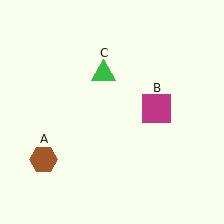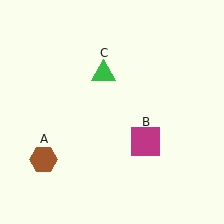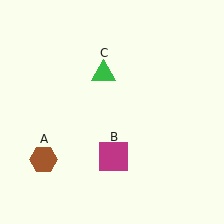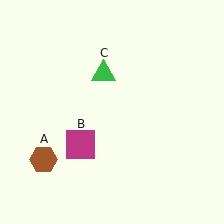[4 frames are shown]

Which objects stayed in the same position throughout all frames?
Brown hexagon (object A) and green triangle (object C) remained stationary.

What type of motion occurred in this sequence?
The magenta square (object B) rotated clockwise around the center of the scene.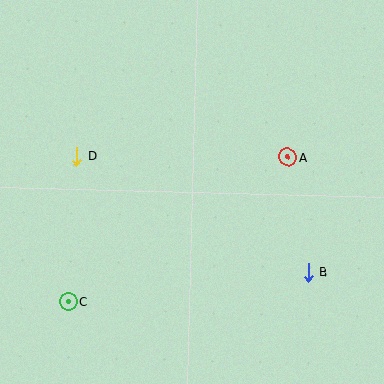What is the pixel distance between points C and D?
The distance between C and D is 145 pixels.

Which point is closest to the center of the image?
Point A at (288, 157) is closest to the center.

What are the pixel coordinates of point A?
Point A is at (288, 157).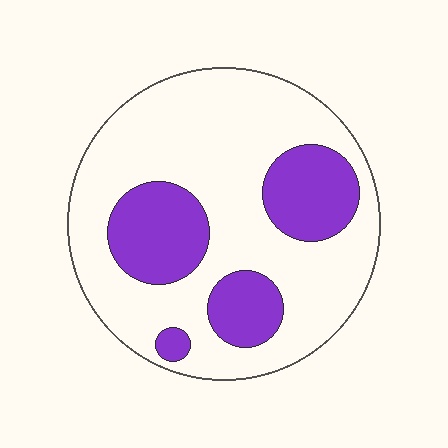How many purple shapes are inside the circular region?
4.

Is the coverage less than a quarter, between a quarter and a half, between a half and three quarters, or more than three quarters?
Between a quarter and a half.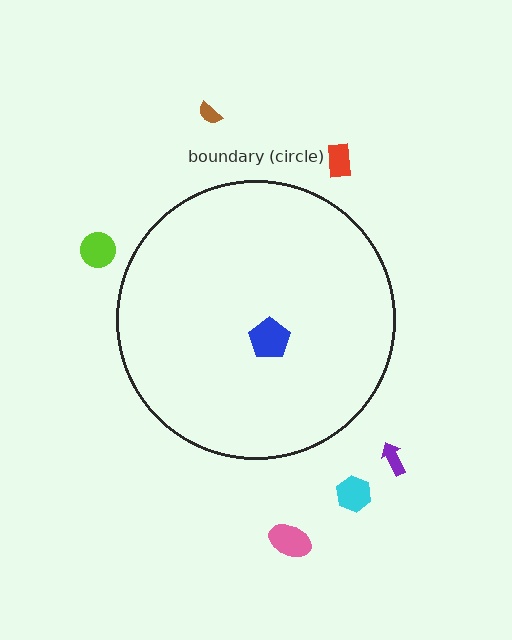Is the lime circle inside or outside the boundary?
Outside.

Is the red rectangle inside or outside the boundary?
Outside.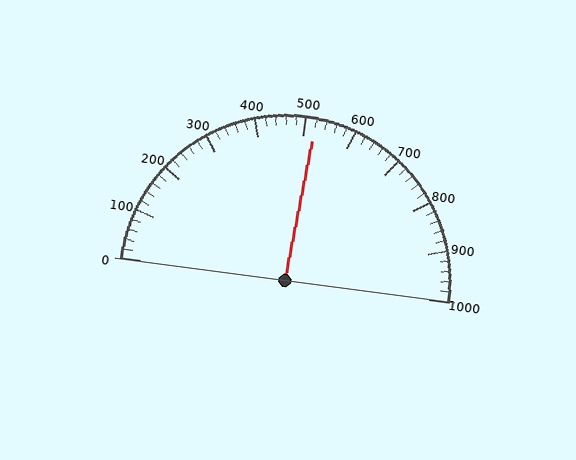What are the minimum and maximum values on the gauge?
The gauge ranges from 0 to 1000.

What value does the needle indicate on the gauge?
The needle indicates approximately 520.